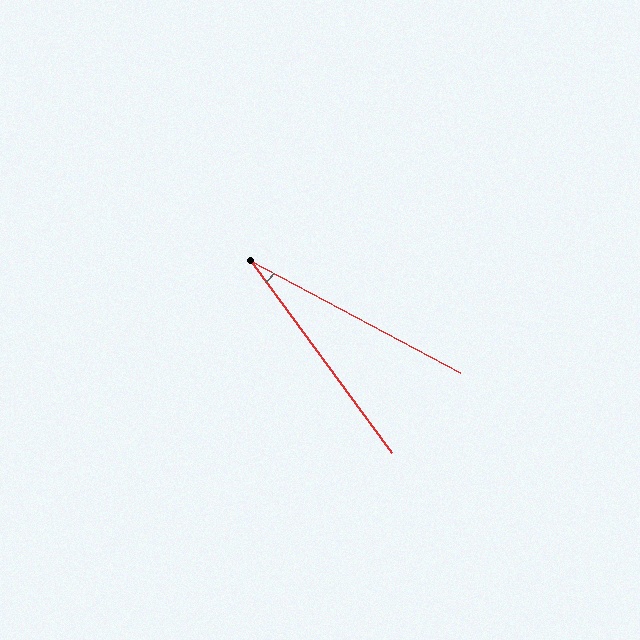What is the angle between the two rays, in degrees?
Approximately 26 degrees.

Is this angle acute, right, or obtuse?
It is acute.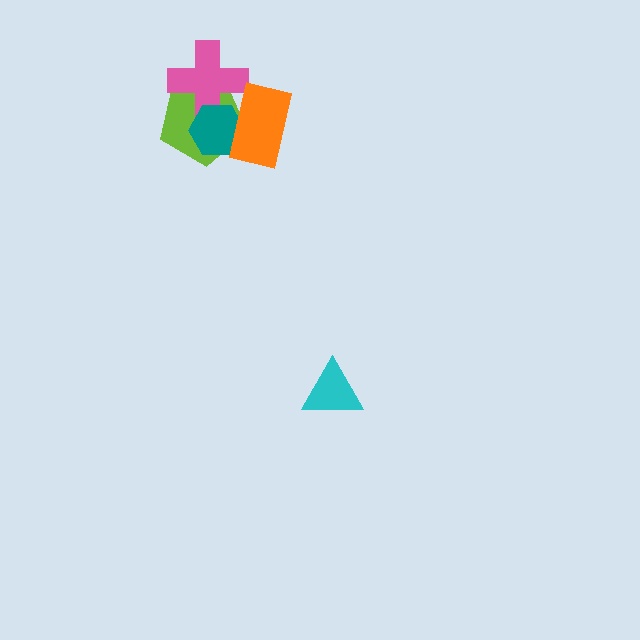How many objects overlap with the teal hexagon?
3 objects overlap with the teal hexagon.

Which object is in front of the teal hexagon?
The orange rectangle is in front of the teal hexagon.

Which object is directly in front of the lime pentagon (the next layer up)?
The pink cross is directly in front of the lime pentagon.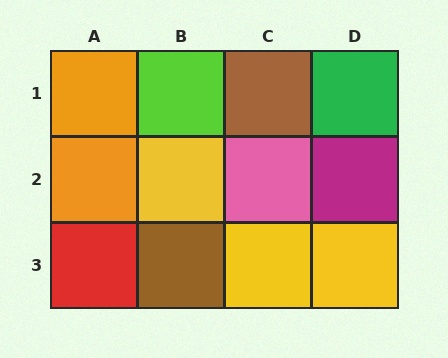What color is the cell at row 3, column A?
Red.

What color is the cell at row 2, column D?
Magenta.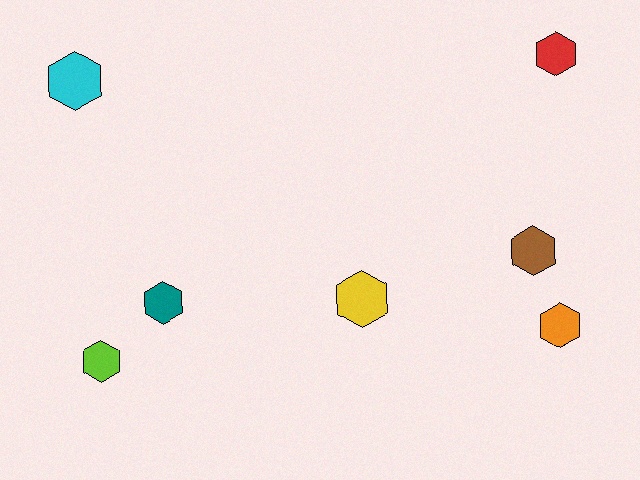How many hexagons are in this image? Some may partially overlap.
There are 7 hexagons.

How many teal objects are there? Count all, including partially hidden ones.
There is 1 teal object.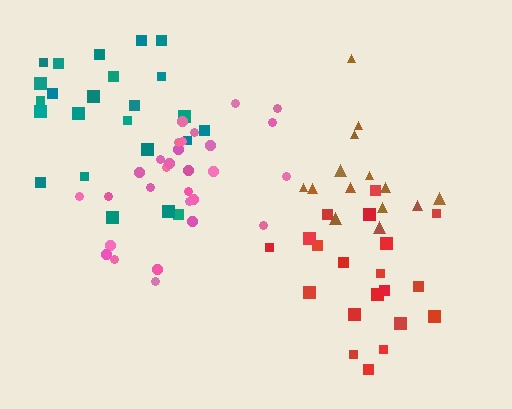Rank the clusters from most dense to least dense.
brown, pink, red, teal.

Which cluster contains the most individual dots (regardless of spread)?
Pink (29).